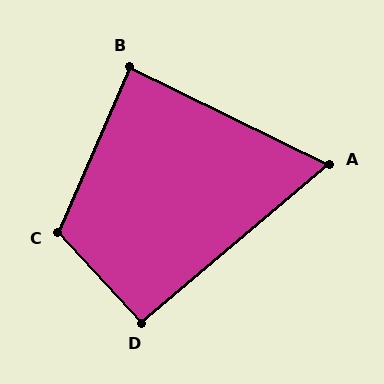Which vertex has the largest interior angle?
C, at approximately 114 degrees.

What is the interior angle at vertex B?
Approximately 87 degrees (approximately right).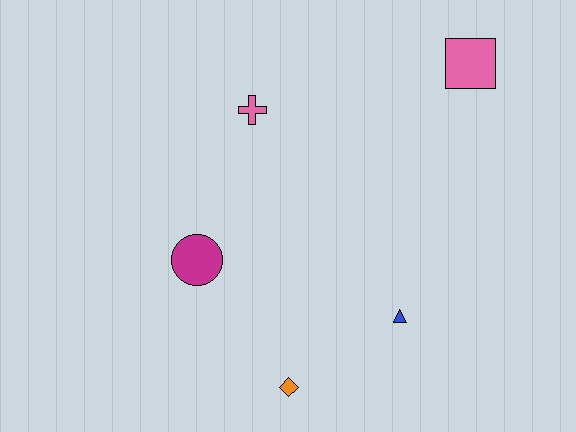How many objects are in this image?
There are 5 objects.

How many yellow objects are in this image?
There are no yellow objects.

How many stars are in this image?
There are no stars.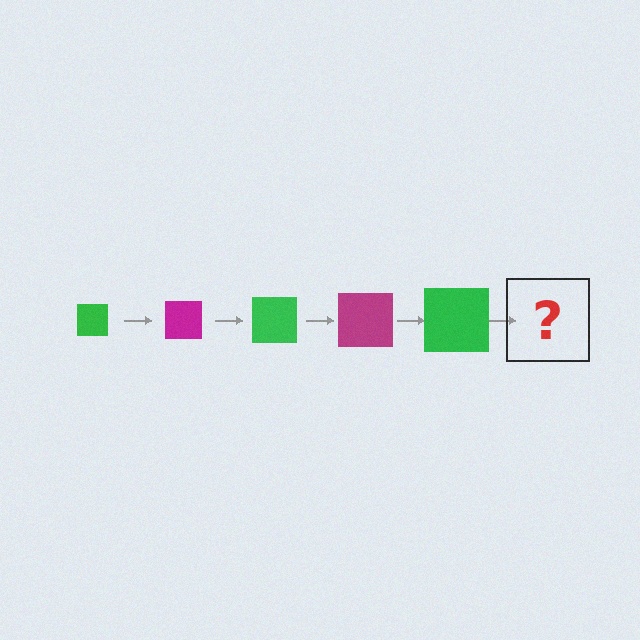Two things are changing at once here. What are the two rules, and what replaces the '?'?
The two rules are that the square grows larger each step and the color cycles through green and magenta. The '?' should be a magenta square, larger than the previous one.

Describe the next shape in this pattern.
It should be a magenta square, larger than the previous one.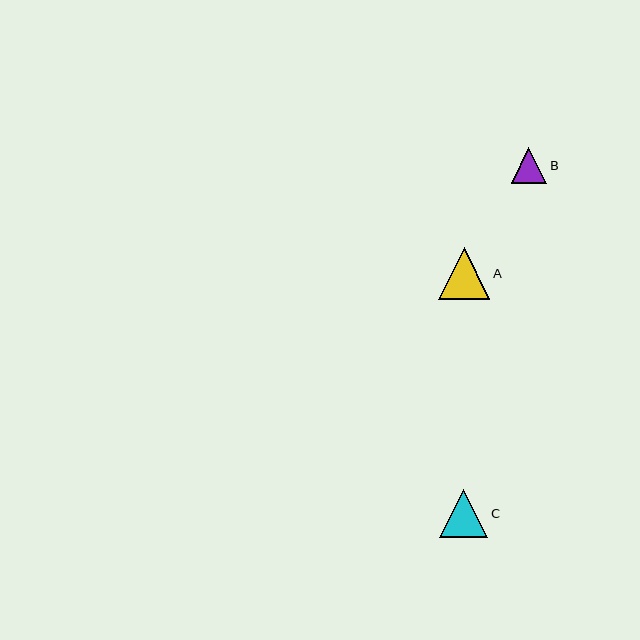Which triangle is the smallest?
Triangle B is the smallest with a size of approximately 36 pixels.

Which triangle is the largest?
Triangle A is the largest with a size of approximately 52 pixels.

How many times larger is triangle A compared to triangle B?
Triangle A is approximately 1.4 times the size of triangle B.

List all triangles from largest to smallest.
From largest to smallest: A, C, B.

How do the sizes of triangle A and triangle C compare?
Triangle A and triangle C are approximately the same size.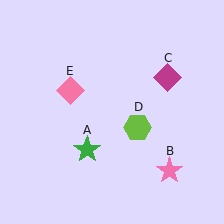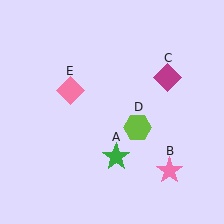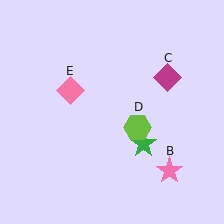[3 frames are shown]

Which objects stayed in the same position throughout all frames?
Pink star (object B) and magenta diamond (object C) and lime hexagon (object D) and pink diamond (object E) remained stationary.